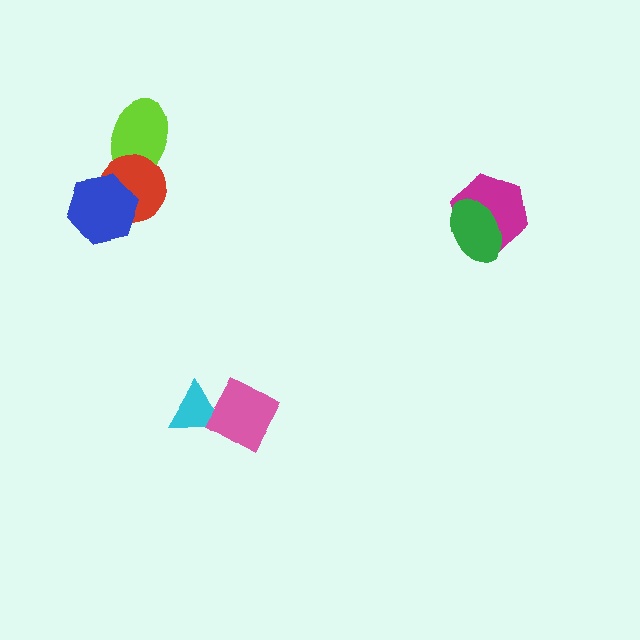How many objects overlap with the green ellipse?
1 object overlaps with the green ellipse.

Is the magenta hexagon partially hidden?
Yes, it is partially covered by another shape.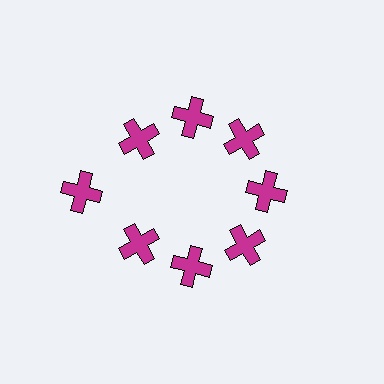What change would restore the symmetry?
The symmetry would be restored by moving it inward, back onto the ring so that all 8 crosses sit at equal angles and equal distance from the center.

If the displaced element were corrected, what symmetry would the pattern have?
It would have 8-fold rotational symmetry — the pattern would map onto itself every 45 degrees.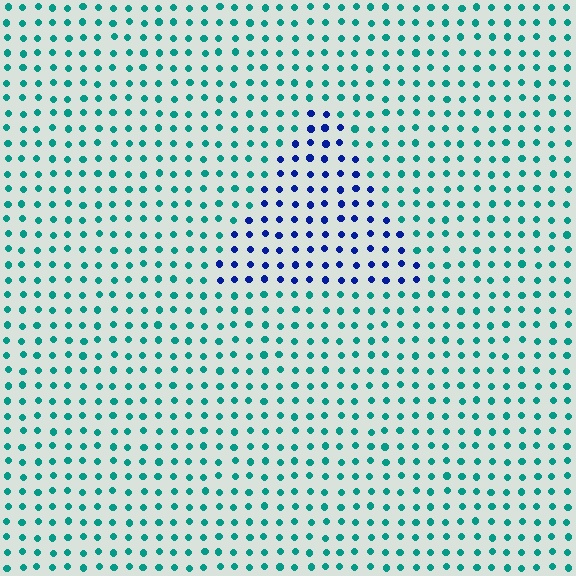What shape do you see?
I see a triangle.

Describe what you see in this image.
The image is filled with small teal elements in a uniform arrangement. A triangle-shaped region is visible where the elements are tinted to a slightly different hue, forming a subtle color boundary.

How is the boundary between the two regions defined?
The boundary is defined purely by a slight shift in hue (about 58 degrees). Spacing, size, and orientation are identical on both sides.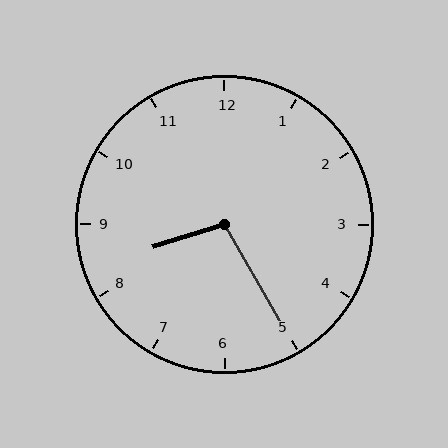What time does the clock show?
8:25.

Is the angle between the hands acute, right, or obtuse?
It is obtuse.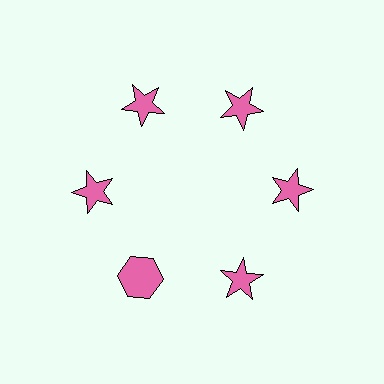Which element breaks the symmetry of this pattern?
The pink hexagon at roughly the 7 o'clock position breaks the symmetry. All other shapes are pink stars.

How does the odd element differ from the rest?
It has a different shape: hexagon instead of star.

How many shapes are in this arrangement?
There are 6 shapes arranged in a ring pattern.